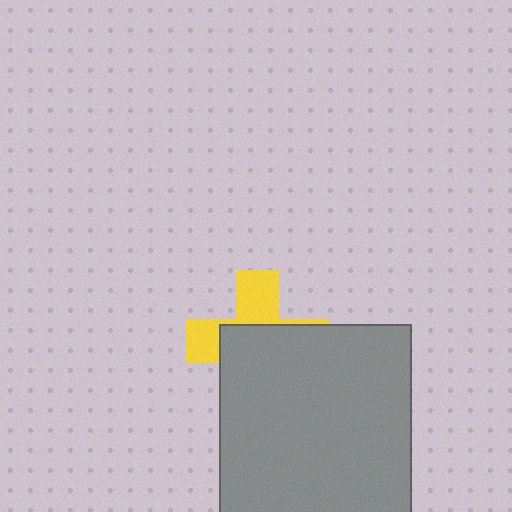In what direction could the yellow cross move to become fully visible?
The yellow cross could move up. That would shift it out from behind the gray square entirely.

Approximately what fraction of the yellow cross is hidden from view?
Roughly 61% of the yellow cross is hidden behind the gray square.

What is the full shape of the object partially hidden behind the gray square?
The partially hidden object is a yellow cross.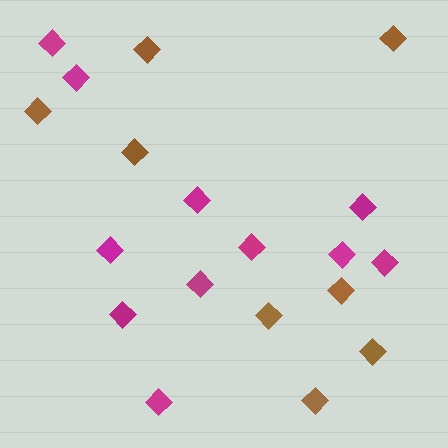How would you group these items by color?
There are 2 groups: one group of magenta diamonds (11) and one group of brown diamonds (8).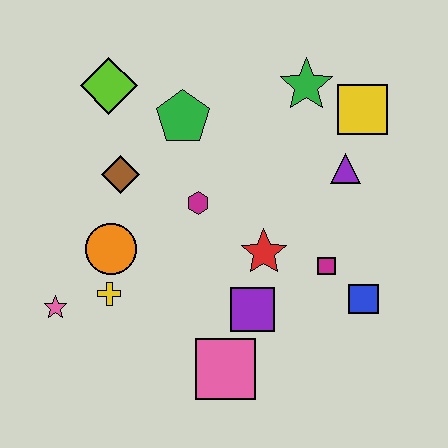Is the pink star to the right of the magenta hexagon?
No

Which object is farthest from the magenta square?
The lime diamond is farthest from the magenta square.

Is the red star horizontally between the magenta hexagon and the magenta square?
Yes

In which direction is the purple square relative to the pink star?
The purple square is to the right of the pink star.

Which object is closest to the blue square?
The magenta square is closest to the blue square.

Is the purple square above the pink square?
Yes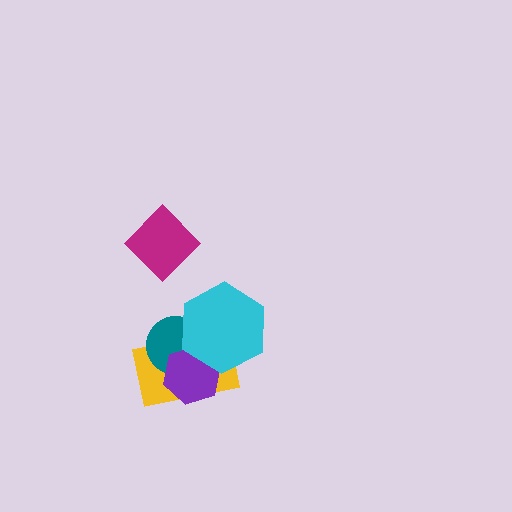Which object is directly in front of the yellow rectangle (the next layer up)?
The teal circle is directly in front of the yellow rectangle.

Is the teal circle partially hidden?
Yes, it is partially covered by another shape.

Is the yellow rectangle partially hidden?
Yes, it is partially covered by another shape.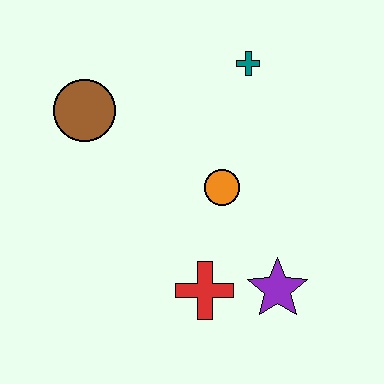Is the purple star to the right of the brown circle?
Yes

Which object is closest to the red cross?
The purple star is closest to the red cross.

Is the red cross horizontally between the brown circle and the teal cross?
Yes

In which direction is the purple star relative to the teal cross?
The purple star is below the teal cross.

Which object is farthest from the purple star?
The brown circle is farthest from the purple star.